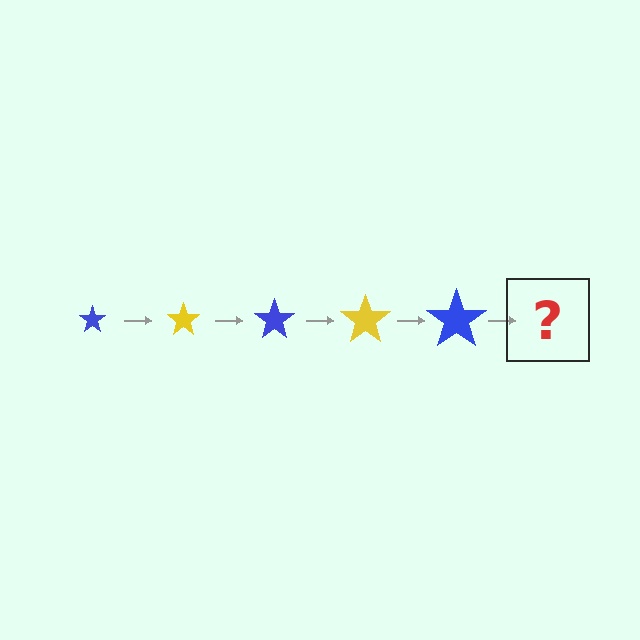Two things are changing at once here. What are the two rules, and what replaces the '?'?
The two rules are that the star grows larger each step and the color cycles through blue and yellow. The '?' should be a yellow star, larger than the previous one.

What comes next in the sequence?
The next element should be a yellow star, larger than the previous one.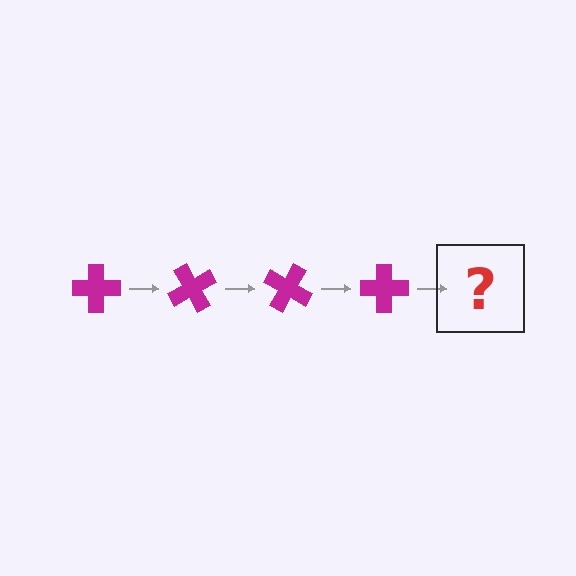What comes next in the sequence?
The next element should be a magenta cross rotated 240 degrees.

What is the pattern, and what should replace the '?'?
The pattern is that the cross rotates 60 degrees each step. The '?' should be a magenta cross rotated 240 degrees.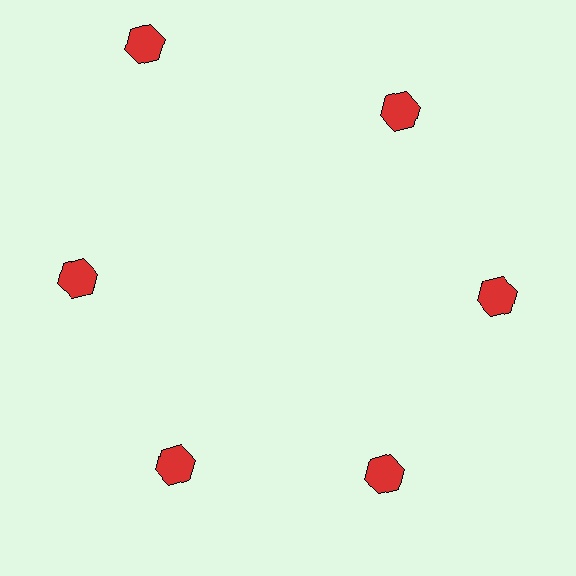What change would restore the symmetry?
The symmetry would be restored by moving it inward, back onto the ring so that all 6 hexagons sit at equal angles and equal distance from the center.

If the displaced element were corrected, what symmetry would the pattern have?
It would have 6-fold rotational symmetry — the pattern would map onto itself every 60 degrees.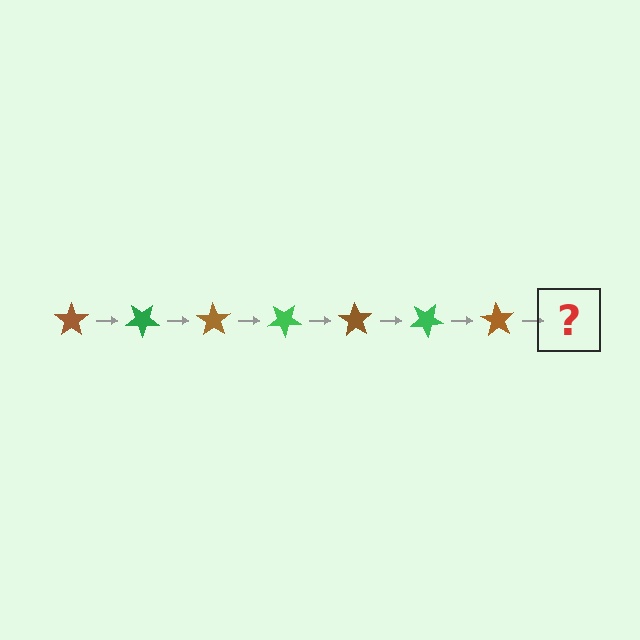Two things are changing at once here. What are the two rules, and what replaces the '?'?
The two rules are that it rotates 35 degrees each step and the color cycles through brown and green. The '?' should be a green star, rotated 245 degrees from the start.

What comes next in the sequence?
The next element should be a green star, rotated 245 degrees from the start.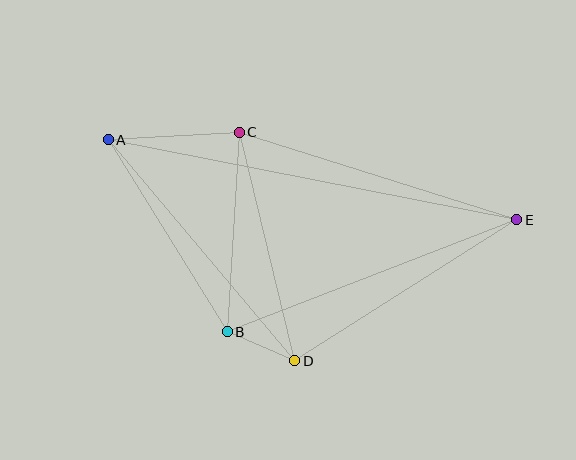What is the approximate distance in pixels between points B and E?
The distance between B and E is approximately 310 pixels.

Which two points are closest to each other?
Points B and D are closest to each other.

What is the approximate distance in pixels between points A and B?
The distance between A and B is approximately 226 pixels.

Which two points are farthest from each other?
Points A and E are farthest from each other.